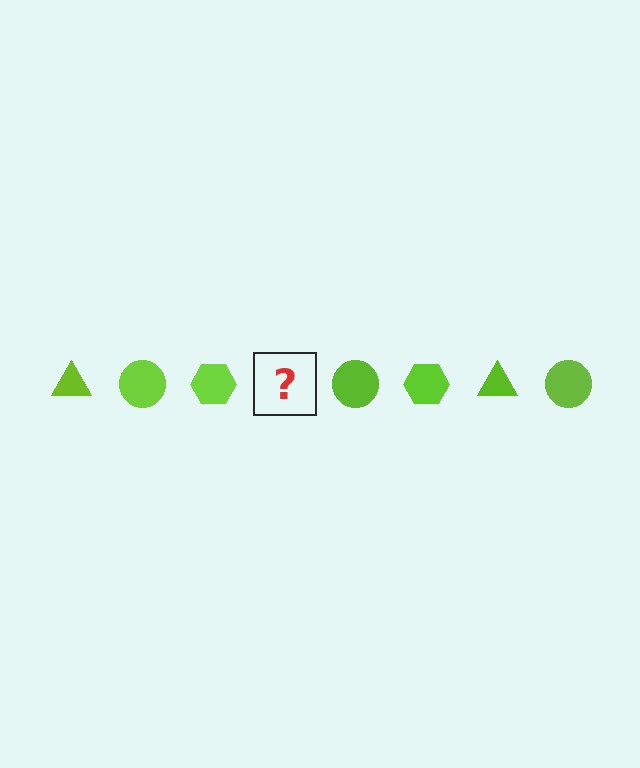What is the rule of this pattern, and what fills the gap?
The rule is that the pattern cycles through triangle, circle, hexagon shapes in lime. The gap should be filled with a lime triangle.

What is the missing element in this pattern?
The missing element is a lime triangle.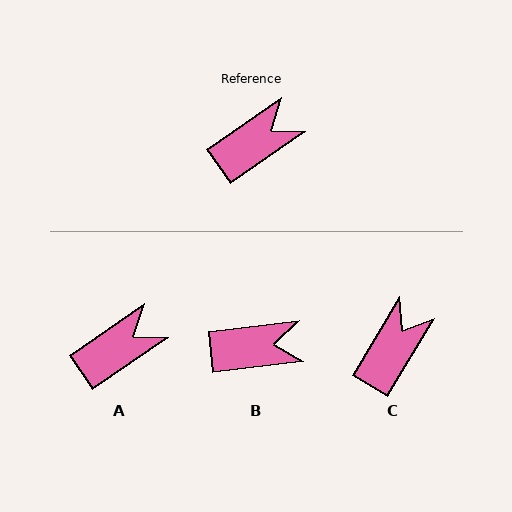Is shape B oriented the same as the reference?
No, it is off by about 28 degrees.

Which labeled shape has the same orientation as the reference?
A.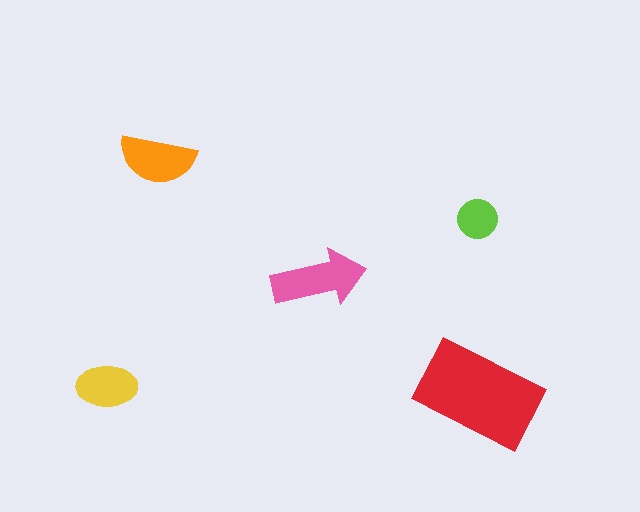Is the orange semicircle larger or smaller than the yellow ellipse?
Larger.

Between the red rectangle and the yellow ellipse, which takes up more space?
The red rectangle.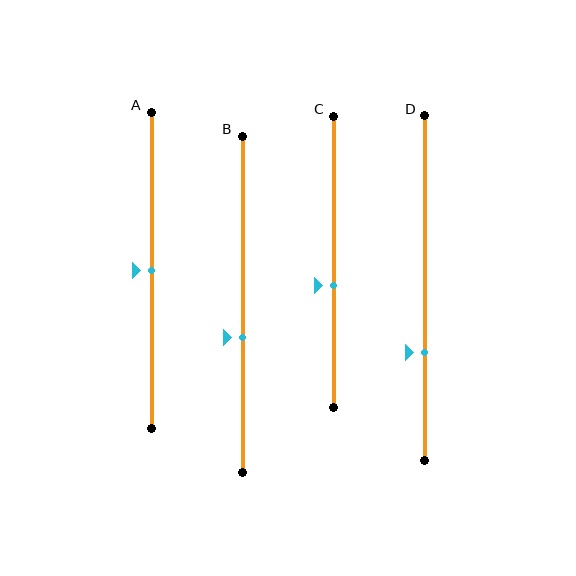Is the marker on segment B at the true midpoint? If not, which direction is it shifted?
No, the marker on segment B is shifted downward by about 10% of the segment length.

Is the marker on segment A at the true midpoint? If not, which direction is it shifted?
Yes, the marker on segment A is at the true midpoint.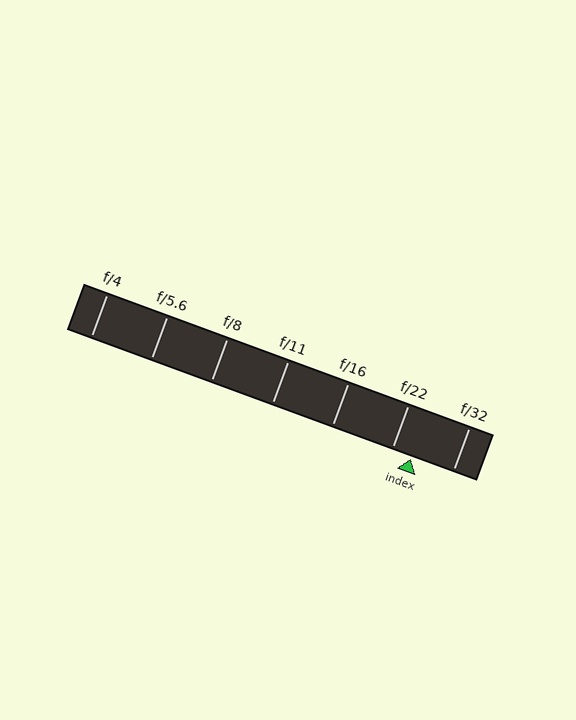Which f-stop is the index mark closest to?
The index mark is closest to f/22.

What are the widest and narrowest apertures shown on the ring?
The widest aperture shown is f/4 and the narrowest is f/32.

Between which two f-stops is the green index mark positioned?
The index mark is between f/22 and f/32.